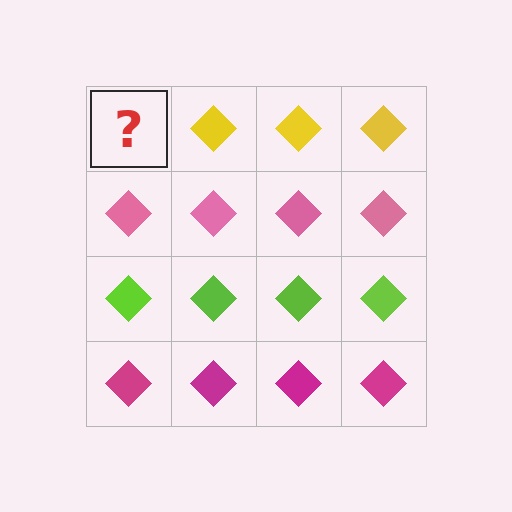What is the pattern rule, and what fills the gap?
The rule is that each row has a consistent color. The gap should be filled with a yellow diamond.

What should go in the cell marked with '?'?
The missing cell should contain a yellow diamond.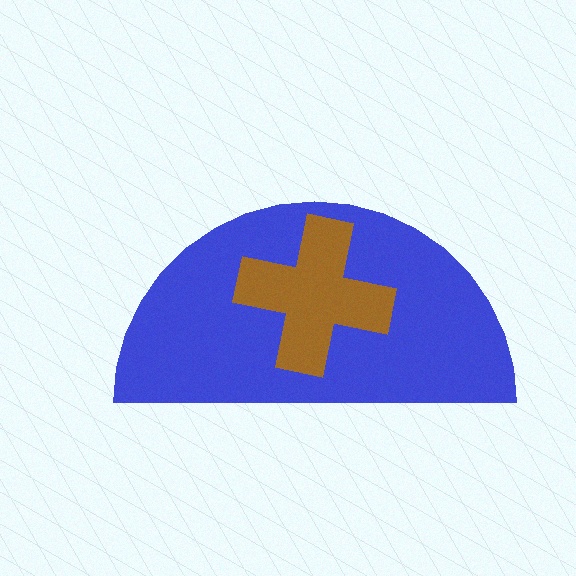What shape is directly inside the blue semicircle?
The brown cross.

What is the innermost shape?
The brown cross.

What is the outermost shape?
The blue semicircle.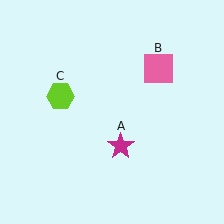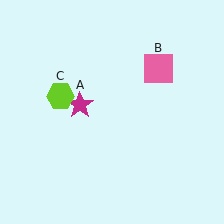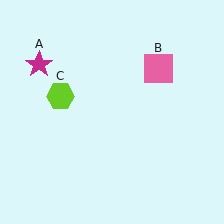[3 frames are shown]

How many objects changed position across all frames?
1 object changed position: magenta star (object A).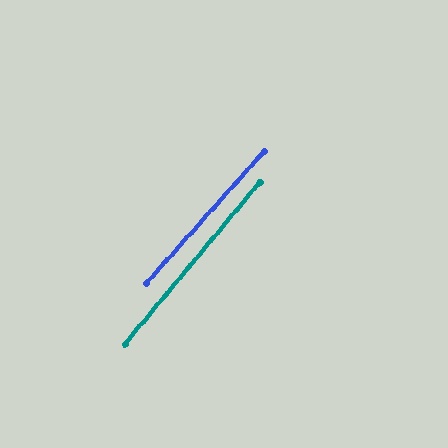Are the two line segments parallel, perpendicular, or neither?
Parallel — their directions differ by only 1.8°.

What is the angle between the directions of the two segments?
Approximately 2 degrees.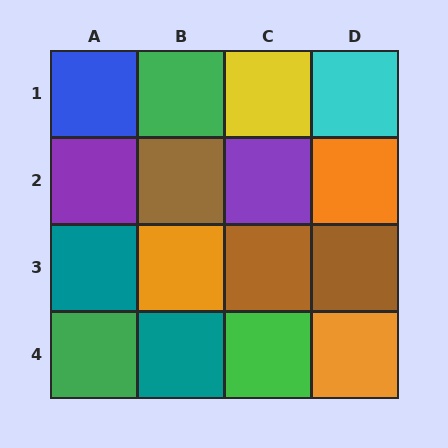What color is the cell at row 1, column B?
Green.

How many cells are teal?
2 cells are teal.